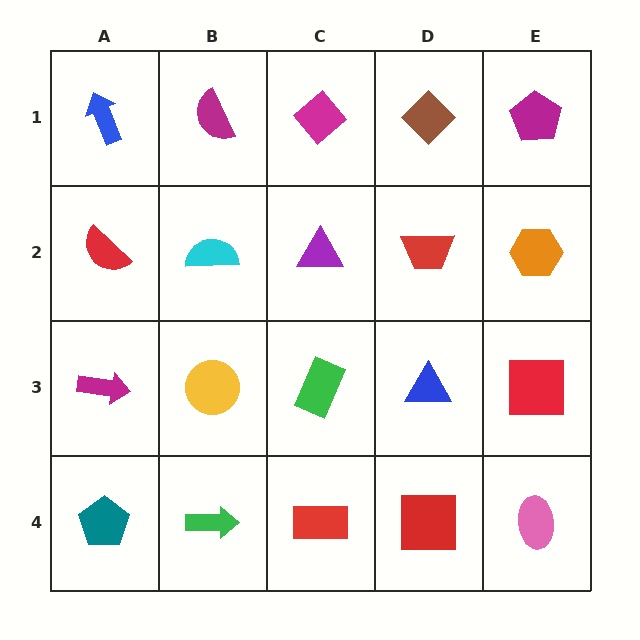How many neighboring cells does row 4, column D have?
3.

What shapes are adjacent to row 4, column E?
A red square (row 3, column E), a red square (row 4, column D).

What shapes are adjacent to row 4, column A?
A magenta arrow (row 3, column A), a green arrow (row 4, column B).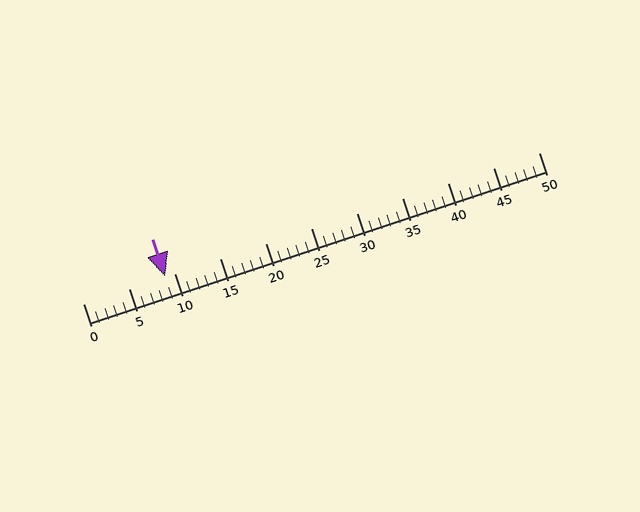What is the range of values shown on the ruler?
The ruler shows values from 0 to 50.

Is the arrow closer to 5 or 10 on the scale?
The arrow is closer to 10.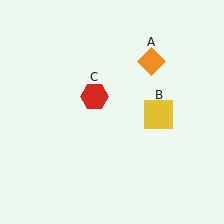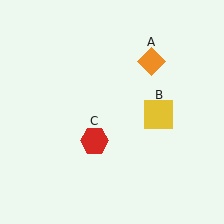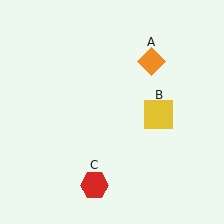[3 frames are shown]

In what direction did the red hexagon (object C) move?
The red hexagon (object C) moved down.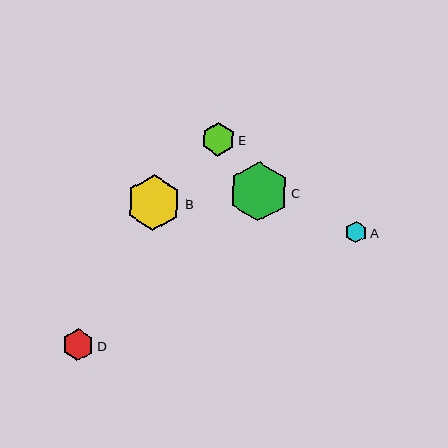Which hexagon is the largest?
Hexagon C is the largest with a size of approximately 59 pixels.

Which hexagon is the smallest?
Hexagon A is the smallest with a size of approximately 21 pixels.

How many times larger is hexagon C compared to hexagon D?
Hexagon C is approximately 1.8 times the size of hexagon D.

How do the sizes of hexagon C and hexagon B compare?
Hexagon C and hexagon B are approximately the same size.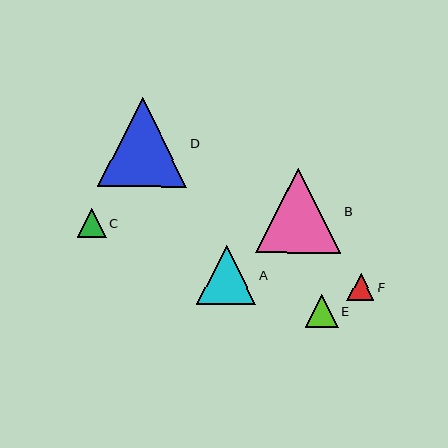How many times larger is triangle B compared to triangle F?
Triangle B is approximately 3.1 times the size of triangle F.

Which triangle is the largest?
Triangle D is the largest with a size of approximately 89 pixels.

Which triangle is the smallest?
Triangle F is the smallest with a size of approximately 27 pixels.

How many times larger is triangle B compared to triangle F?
Triangle B is approximately 3.1 times the size of triangle F.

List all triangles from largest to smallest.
From largest to smallest: D, B, A, E, C, F.